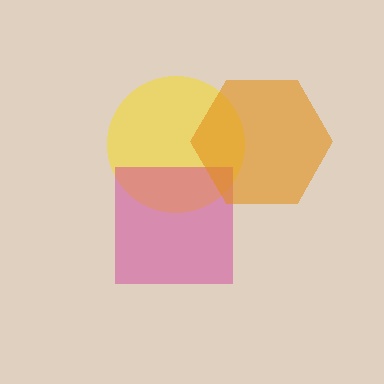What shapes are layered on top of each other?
The layered shapes are: a yellow circle, a magenta square, an orange hexagon.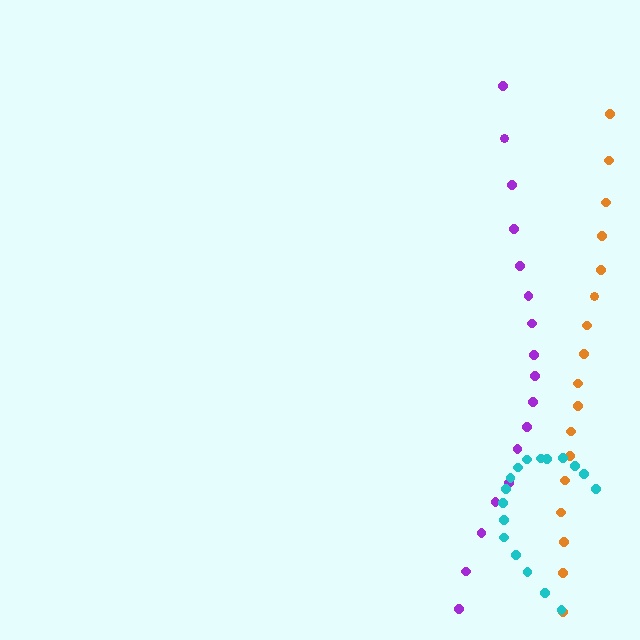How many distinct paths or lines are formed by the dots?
There are 3 distinct paths.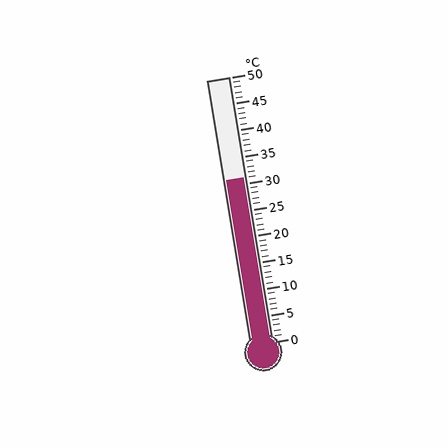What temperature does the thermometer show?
The thermometer shows approximately 31°C.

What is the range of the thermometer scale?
The thermometer scale ranges from 0°C to 50°C.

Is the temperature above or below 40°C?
The temperature is below 40°C.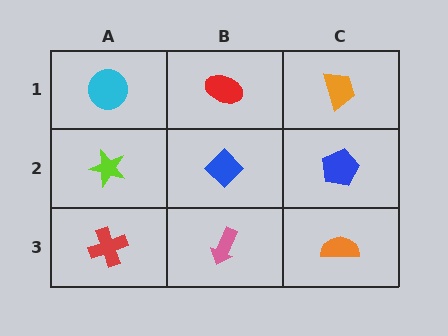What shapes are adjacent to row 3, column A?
A lime star (row 2, column A), a pink arrow (row 3, column B).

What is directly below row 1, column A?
A lime star.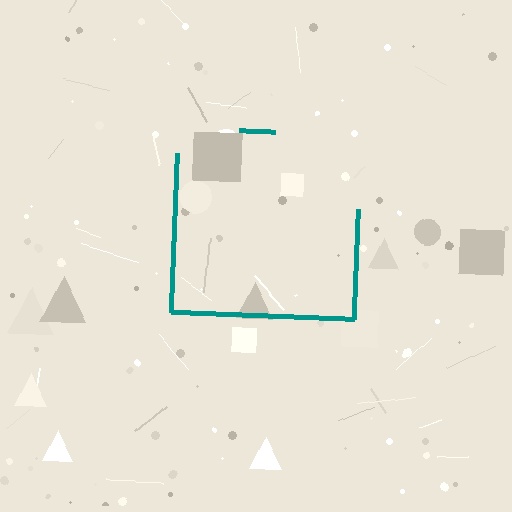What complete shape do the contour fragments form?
The contour fragments form a square.